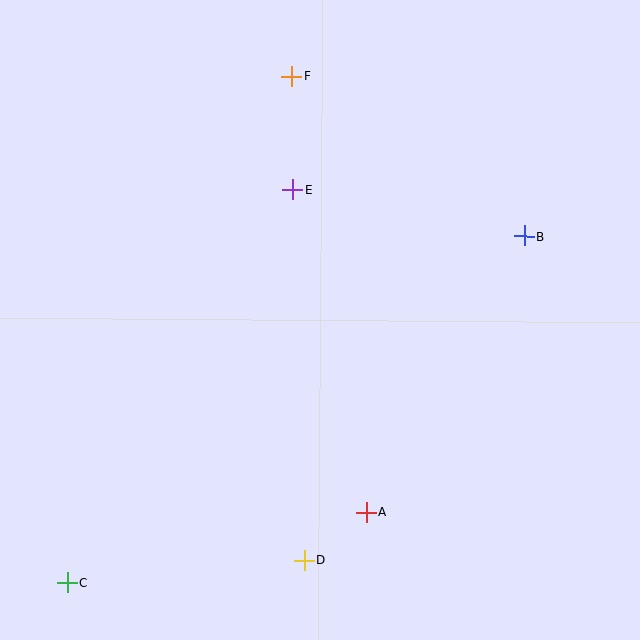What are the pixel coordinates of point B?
Point B is at (524, 236).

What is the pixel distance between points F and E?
The distance between F and E is 113 pixels.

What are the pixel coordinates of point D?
Point D is at (304, 560).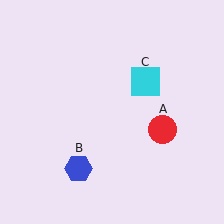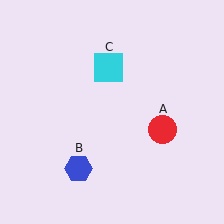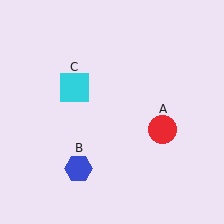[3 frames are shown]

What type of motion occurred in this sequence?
The cyan square (object C) rotated counterclockwise around the center of the scene.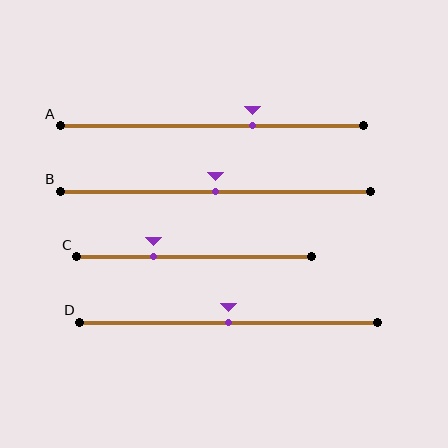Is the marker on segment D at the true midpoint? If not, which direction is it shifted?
Yes, the marker on segment D is at the true midpoint.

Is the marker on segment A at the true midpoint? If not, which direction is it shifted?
No, the marker on segment A is shifted to the right by about 14% of the segment length.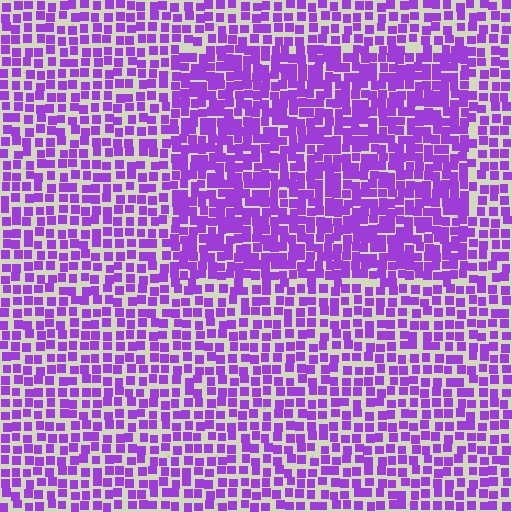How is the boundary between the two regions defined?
The boundary is defined by a change in element density (approximately 1.6x ratio). All elements are the same color, size, and shape.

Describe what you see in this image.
The image contains small purple elements arranged at two different densities. A rectangle-shaped region is visible where the elements are more densely packed than the surrounding area.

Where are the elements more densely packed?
The elements are more densely packed inside the rectangle boundary.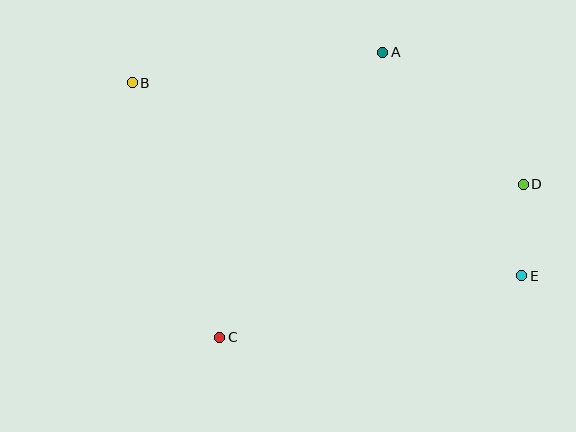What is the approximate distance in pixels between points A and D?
The distance between A and D is approximately 193 pixels.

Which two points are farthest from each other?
Points B and E are farthest from each other.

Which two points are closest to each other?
Points D and E are closest to each other.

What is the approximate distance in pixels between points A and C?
The distance between A and C is approximately 328 pixels.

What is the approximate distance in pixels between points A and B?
The distance between A and B is approximately 252 pixels.